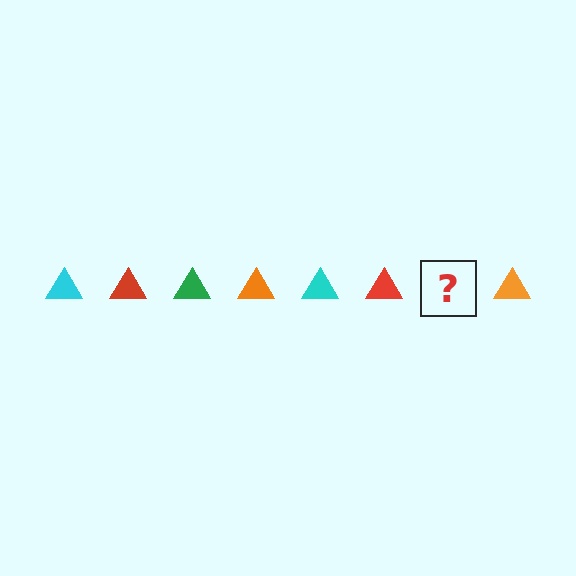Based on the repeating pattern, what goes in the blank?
The blank should be a green triangle.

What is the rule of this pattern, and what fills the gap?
The rule is that the pattern cycles through cyan, red, green, orange triangles. The gap should be filled with a green triangle.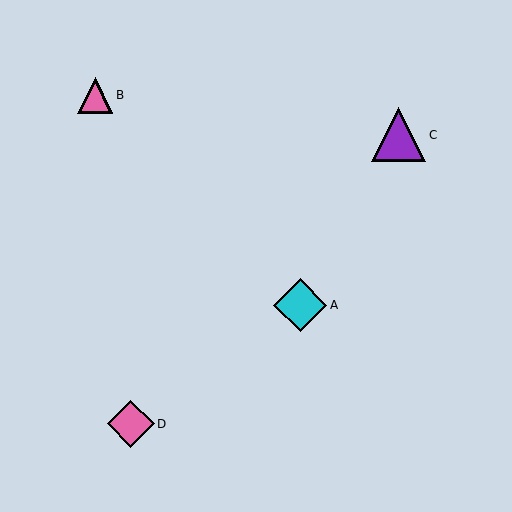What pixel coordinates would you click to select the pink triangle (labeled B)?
Click at (95, 95) to select the pink triangle B.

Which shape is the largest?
The purple triangle (labeled C) is the largest.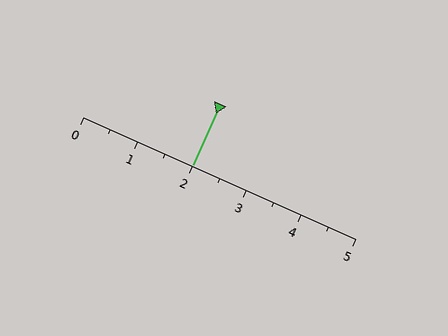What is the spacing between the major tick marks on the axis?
The major ticks are spaced 1 apart.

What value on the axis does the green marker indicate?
The marker indicates approximately 2.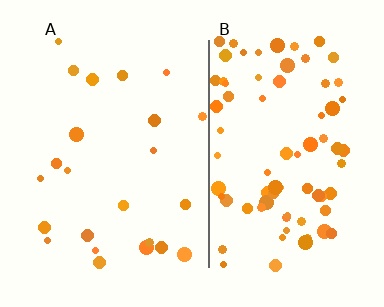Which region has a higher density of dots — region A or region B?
B (the right).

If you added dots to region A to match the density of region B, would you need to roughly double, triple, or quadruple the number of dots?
Approximately triple.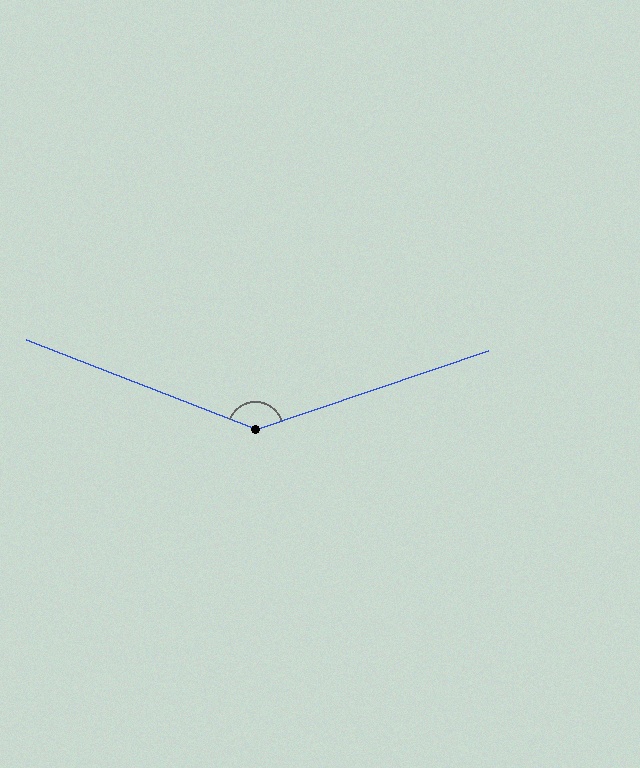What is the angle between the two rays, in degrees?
Approximately 140 degrees.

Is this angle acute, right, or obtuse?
It is obtuse.